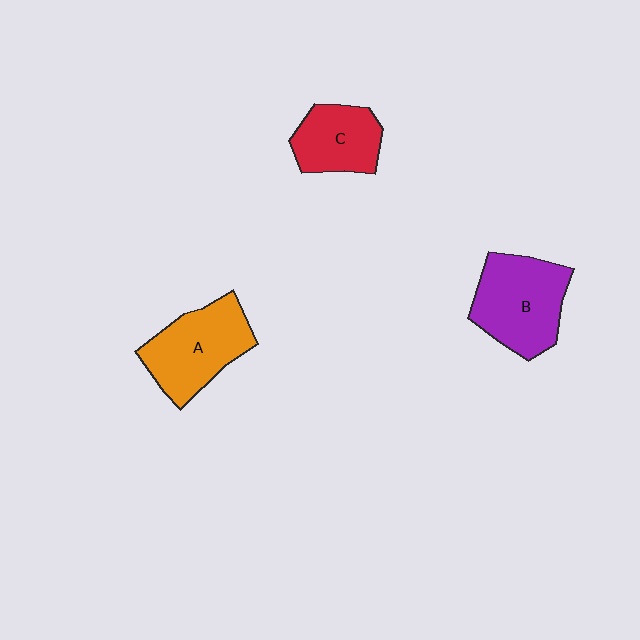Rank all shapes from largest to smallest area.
From largest to smallest: B (purple), A (orange), C (red).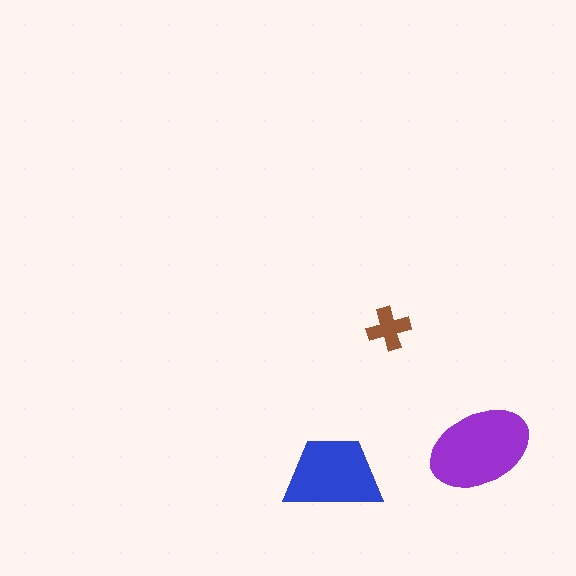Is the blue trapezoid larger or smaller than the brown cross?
Larger.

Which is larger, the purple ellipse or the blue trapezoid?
The purple ellipse.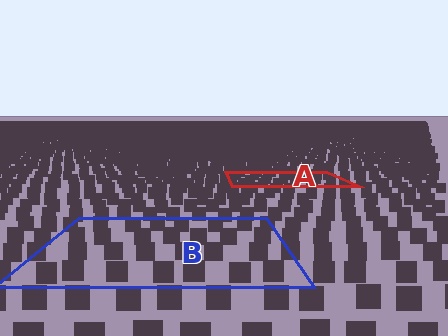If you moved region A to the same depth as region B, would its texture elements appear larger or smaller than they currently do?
They would appear larger. At a closer depth, the same texture elements are projected at a bigger on-screen size.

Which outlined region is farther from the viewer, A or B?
Region A is farther from the viewer — the texture elements inside it appear smaller and more densely packed.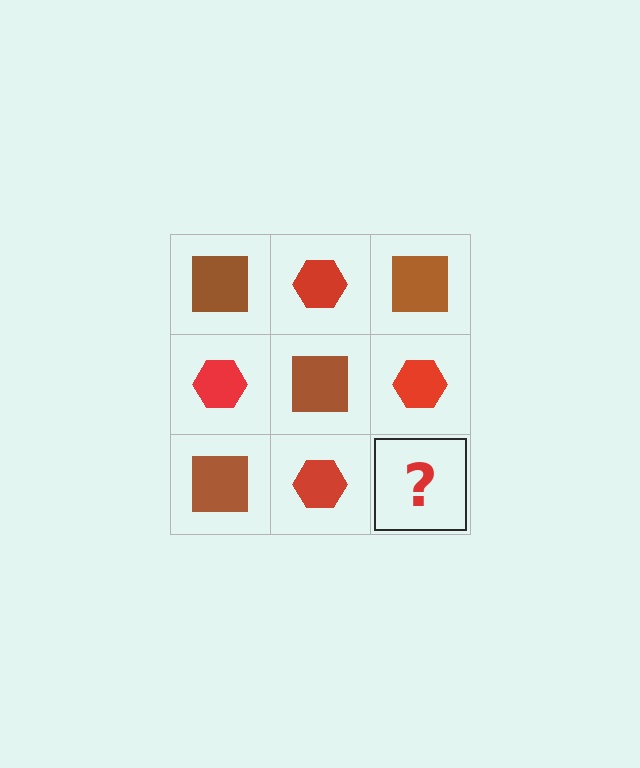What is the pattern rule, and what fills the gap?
The rule is that it alternates brown square and red hexagon in a checkerboard pattern. The gap should be filled with a brown square.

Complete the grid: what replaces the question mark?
The question mark should be replaced with a brown square.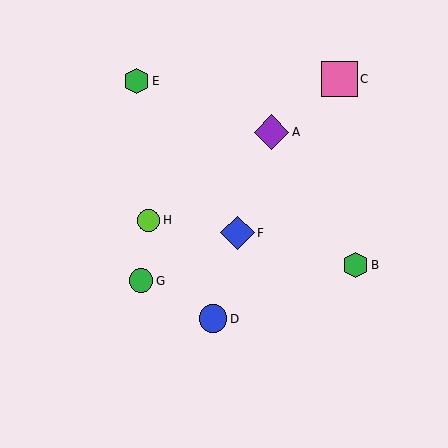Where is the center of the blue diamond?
The center of the blue diamond is at (237, 233).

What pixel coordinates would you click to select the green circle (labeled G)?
Click at (141, 281) to select the green circle G.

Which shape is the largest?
The pink square (labeled C) is the largest.